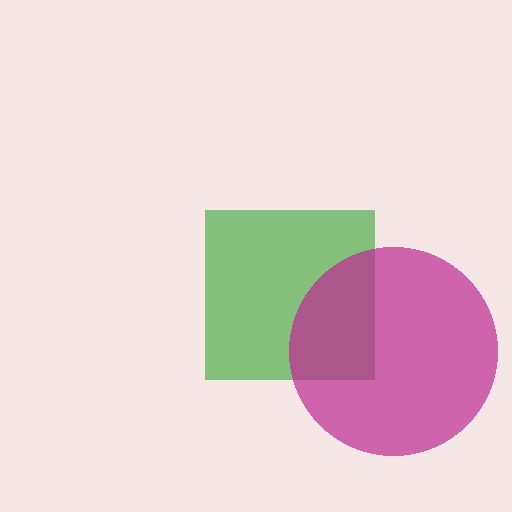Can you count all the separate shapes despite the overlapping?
Yes, there are 2 separate shapes.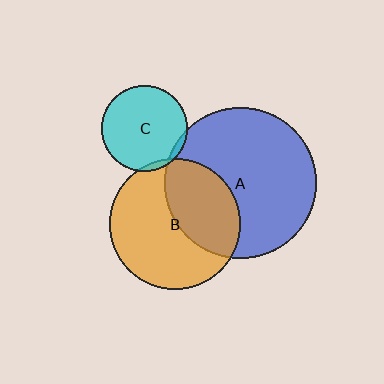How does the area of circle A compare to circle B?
Approximately 1.3 times.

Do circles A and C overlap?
Yes.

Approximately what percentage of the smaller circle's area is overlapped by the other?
Approximately 5%.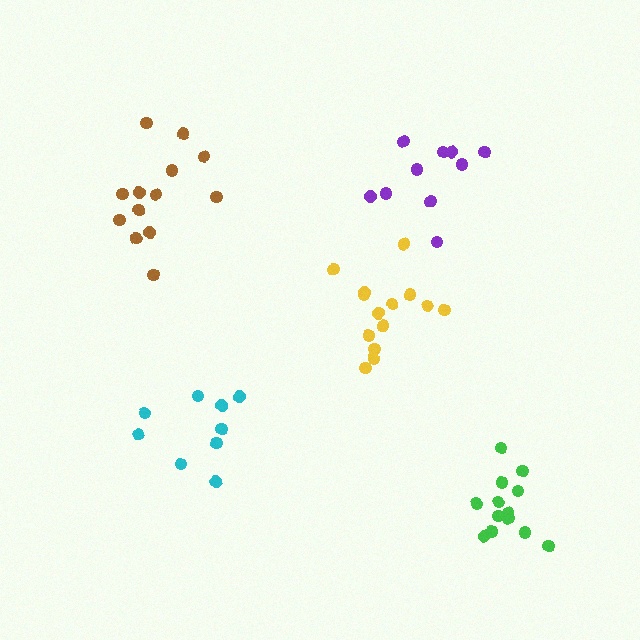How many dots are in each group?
Group 1: 13 dots, Group 2: 14 dots, Group 3: 10 dots, Group 4: 13 dots, Group 5: 9 dots (59 total).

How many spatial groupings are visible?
There are 5 spatial groupings.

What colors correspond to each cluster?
The clusters are colored: brown, yellow, purple, green, cyan.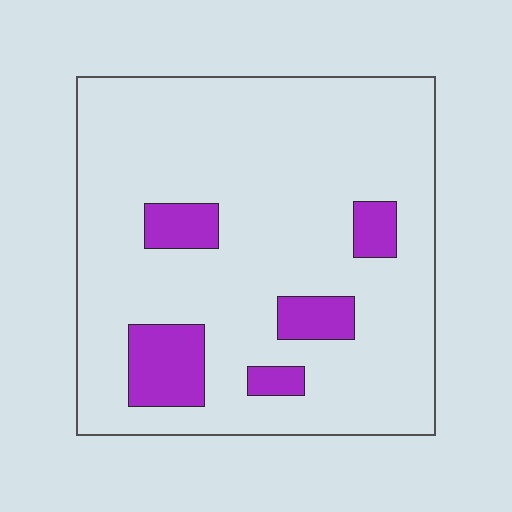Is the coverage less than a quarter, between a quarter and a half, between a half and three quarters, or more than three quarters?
Less than a quarter.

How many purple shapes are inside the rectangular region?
5.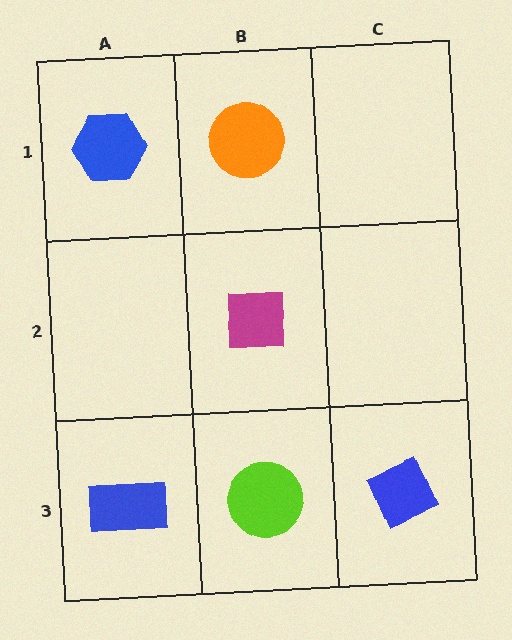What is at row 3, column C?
A blue diamond.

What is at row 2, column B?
A magenta square.